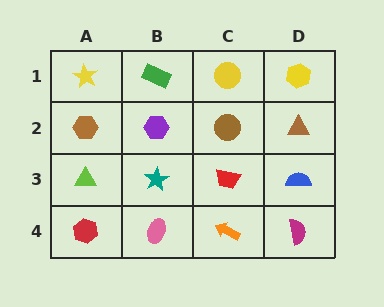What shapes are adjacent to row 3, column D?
A brown triangle (row 2, column D), a magenta semicircle (row 4, column D), a red trapezoid (row 3, column C).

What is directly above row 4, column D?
A blue semicircle.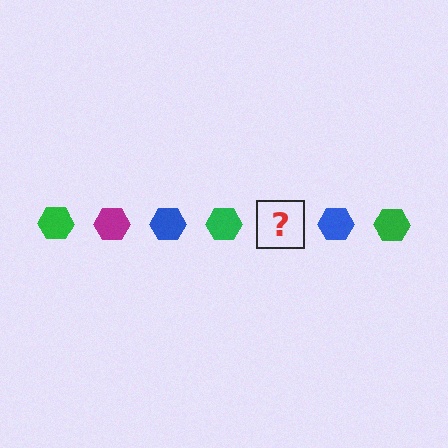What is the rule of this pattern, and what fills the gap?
The rule is that the pattern cycles through green, magenta, blue hexagons. The gap should be filled with a magenta hexagon.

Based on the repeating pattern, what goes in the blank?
The blank should be a magenta hexagon.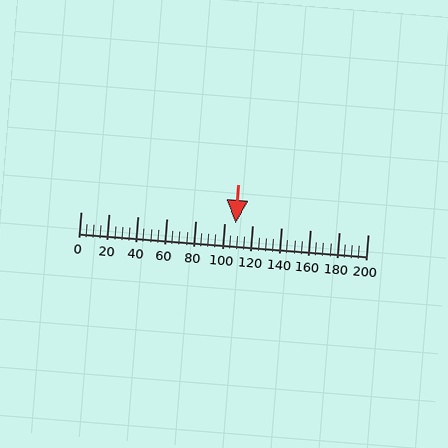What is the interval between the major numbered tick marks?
The major tick marks are spaced 20 units apart.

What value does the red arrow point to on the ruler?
The red arrow points to approximately 108.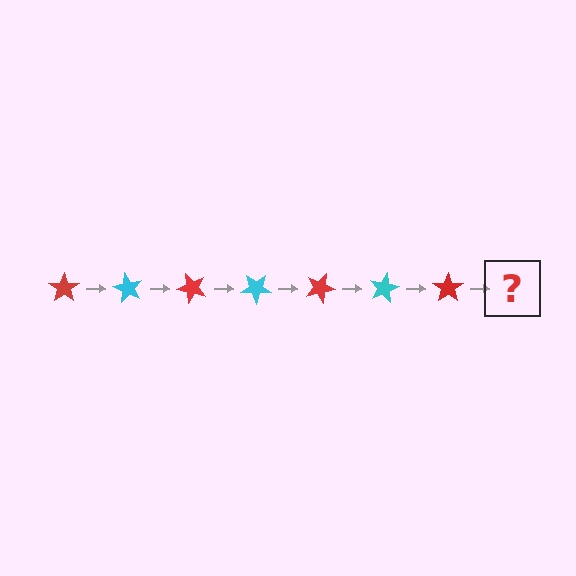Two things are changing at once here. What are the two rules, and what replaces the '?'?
The two rules are that it rotates 60 degrees each step and the color cycles through red and cyan. The '?' should be a cyan star, rotated 420 degrees from the start.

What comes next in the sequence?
The next element should be a cyan star, rotated 420 degrees from the start.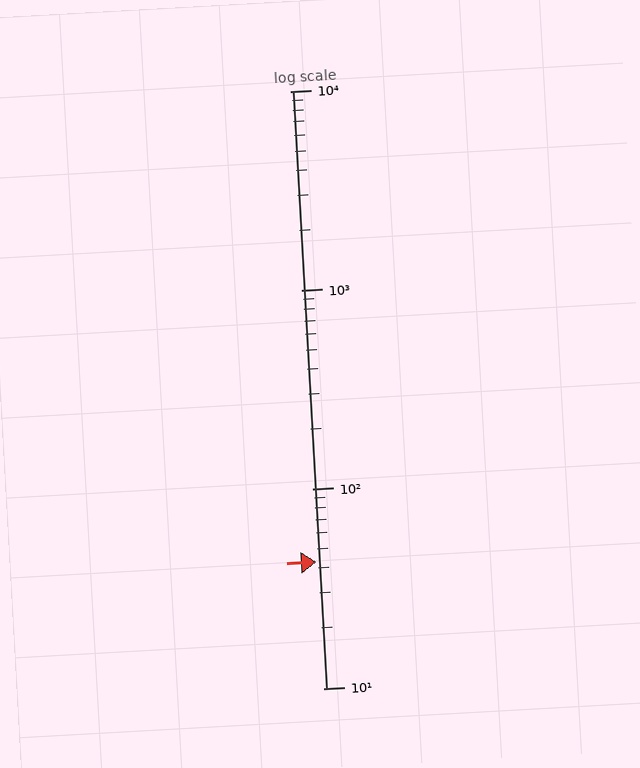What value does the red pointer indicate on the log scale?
The pointer indicates approximately 43.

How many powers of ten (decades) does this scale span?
The scale spans 3 decades, from 10 to 10000.